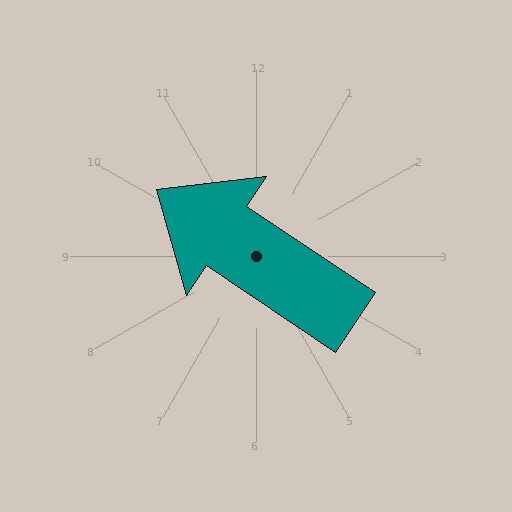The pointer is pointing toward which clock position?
Roughly 10 o'clock.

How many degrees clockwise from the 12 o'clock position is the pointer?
Approximately 304 degrees.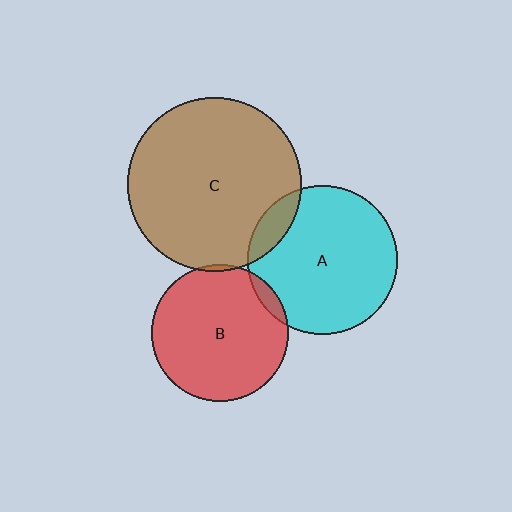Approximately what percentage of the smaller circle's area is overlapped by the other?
Approximately 5%.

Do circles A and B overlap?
Yes.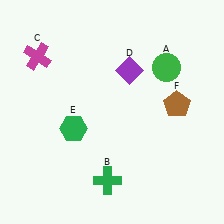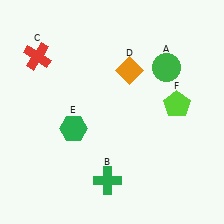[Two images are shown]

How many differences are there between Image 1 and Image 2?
There are 3 differences between the two images.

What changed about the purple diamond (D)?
In Image 1, D is purple. In Image 2, it changed to orange.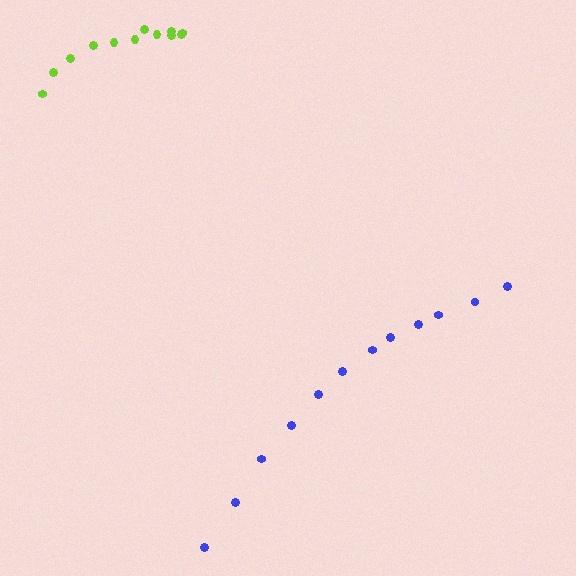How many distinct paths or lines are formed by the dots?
There are 2 distinct paths.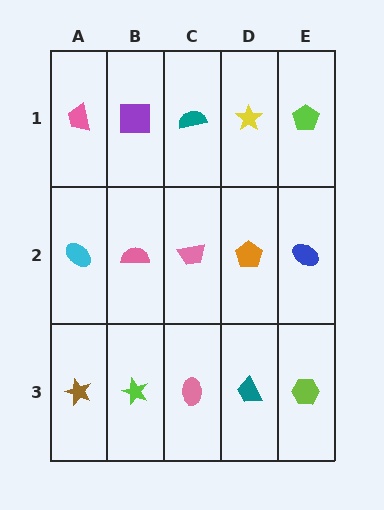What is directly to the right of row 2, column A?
A pink semicircle.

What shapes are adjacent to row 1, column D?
An orange pentagon (row 2, column D), a teal semicircle (row 1, column C), a lime pentagon (row 1, column E).